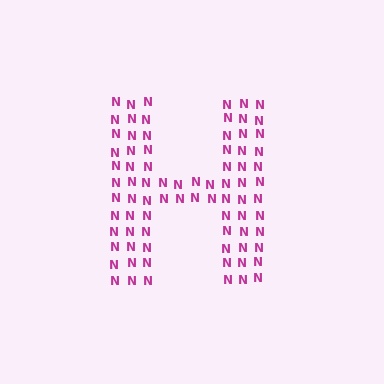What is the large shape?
The large shape is the letter H.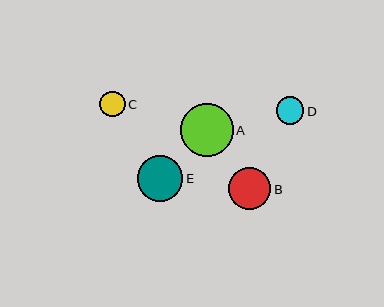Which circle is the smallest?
Circle C is the smallest with a size of approximately 25 pixels.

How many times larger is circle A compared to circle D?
Circle A is approximately 1.9 times the size of circle D.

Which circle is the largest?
Circle A is the largest with a size of approximately 53 pixels.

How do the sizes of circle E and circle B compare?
Circle E and circle B are approximately the same size.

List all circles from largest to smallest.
From largest to smallest: A, E, B, D, C.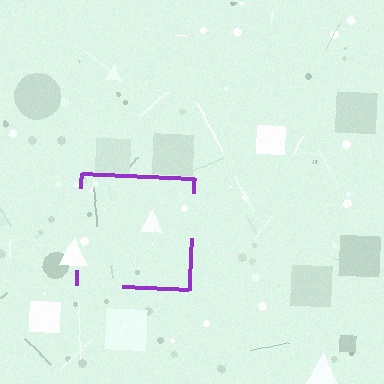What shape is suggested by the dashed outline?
The dashed outline suggests a square.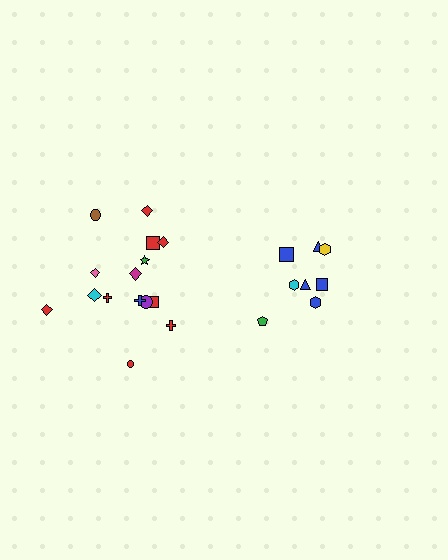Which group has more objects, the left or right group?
The left group.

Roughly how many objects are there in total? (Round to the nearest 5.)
Roughly 25 objects in total.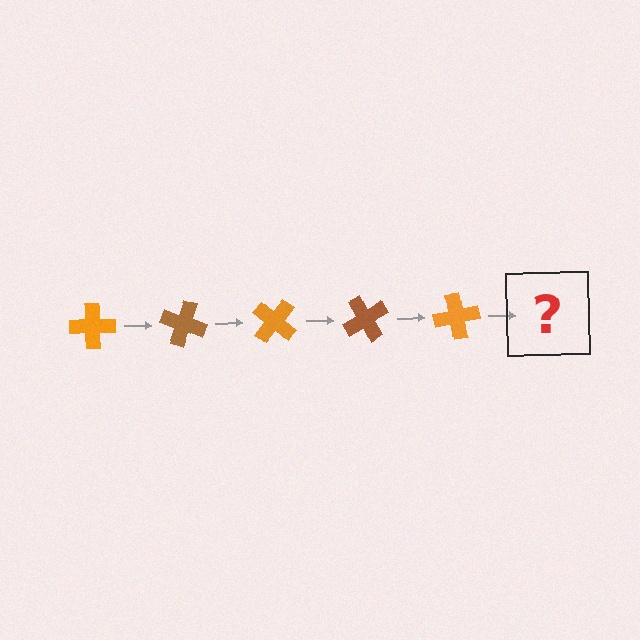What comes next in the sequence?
The next element should be a brown cross, rotated 100 degrees from the start.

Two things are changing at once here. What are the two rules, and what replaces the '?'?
The two rules are that it rotates 20 degrees each step and the color cycles through orange and brown. The '?' should be a brown cross, rotated 100 degrees from the start.